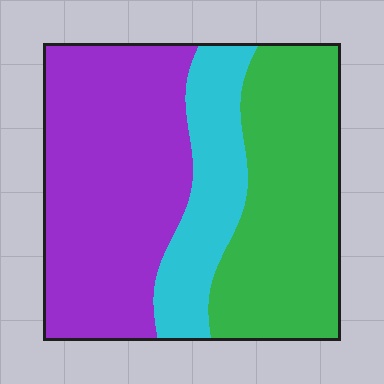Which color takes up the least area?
Cyan, at roughly 20%.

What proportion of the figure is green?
Green covers 36% of the figure.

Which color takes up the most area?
Purple, at roughly 45%.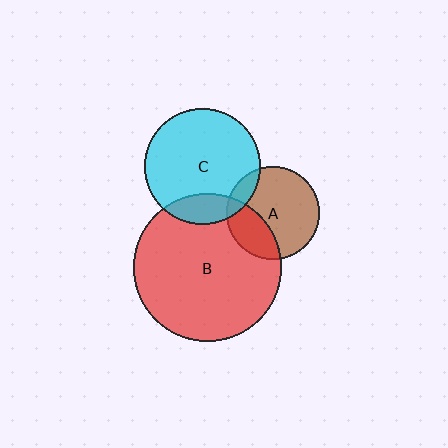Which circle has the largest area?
Circle B (red).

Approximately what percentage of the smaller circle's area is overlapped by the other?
Approximately 10%.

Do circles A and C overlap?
Yes.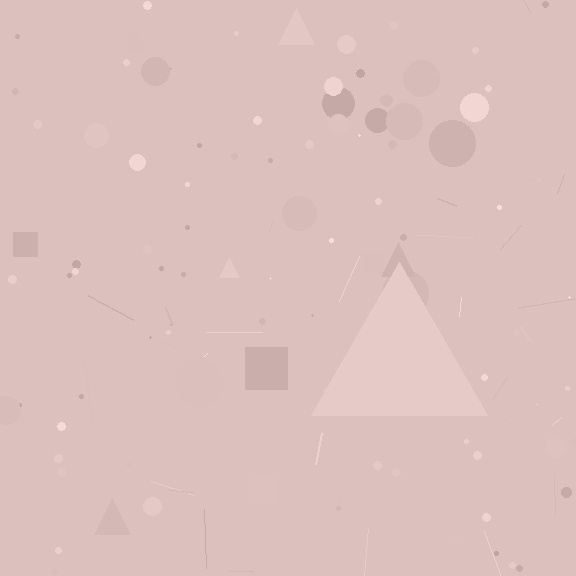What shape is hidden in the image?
A triangle is hidden in the image.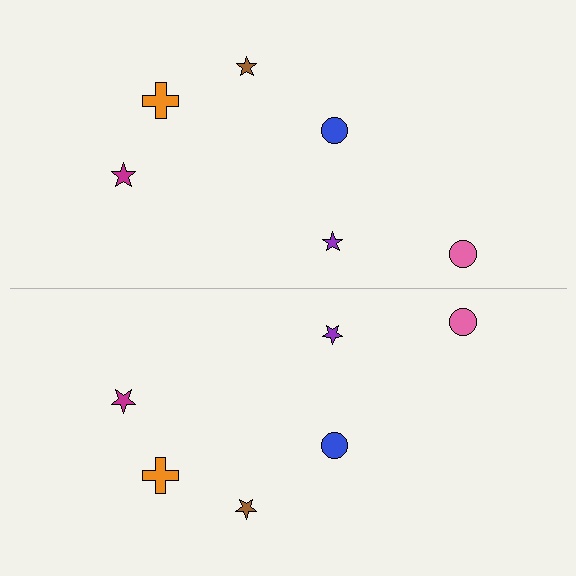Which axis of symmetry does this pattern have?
The pattern has a horizontal axis of symmetry running through the center of the image.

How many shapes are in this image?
There are 12 shapes in this image.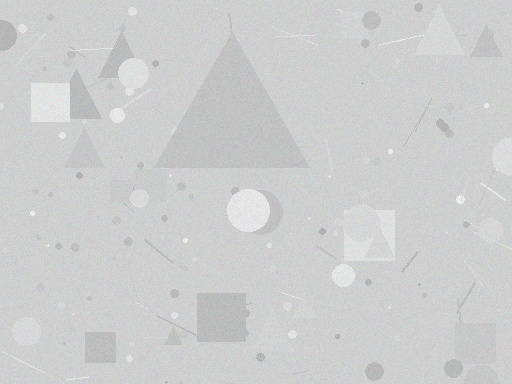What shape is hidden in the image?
A triangle is hidden in the image.